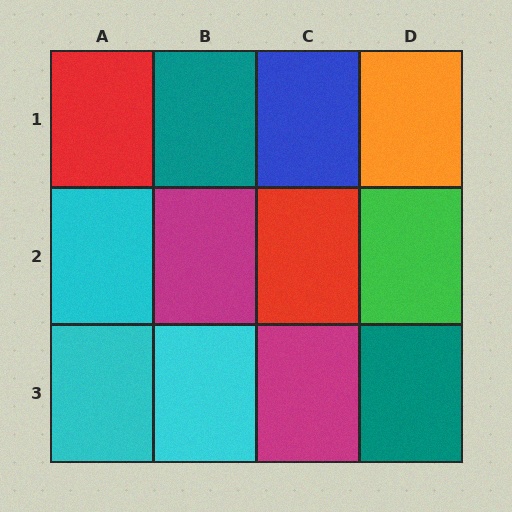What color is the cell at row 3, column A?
Cyan.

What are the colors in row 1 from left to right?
Red, teal, blue, orange.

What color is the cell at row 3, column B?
Cyan.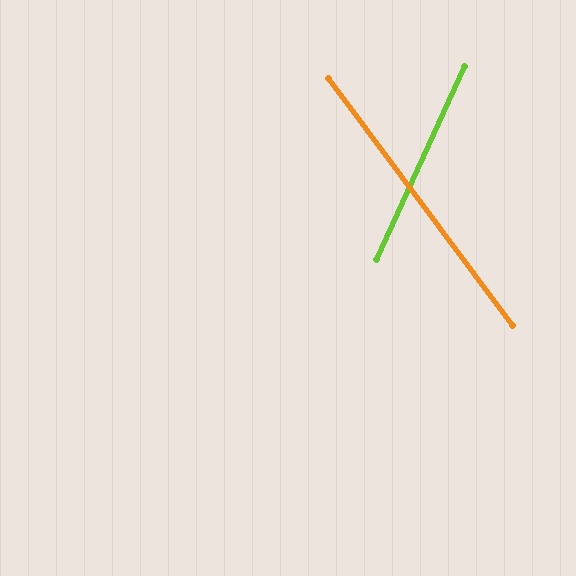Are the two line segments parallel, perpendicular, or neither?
Neither parallel nor perpendicular — they differ by about 61°.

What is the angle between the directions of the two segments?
Approximately 61 degrees.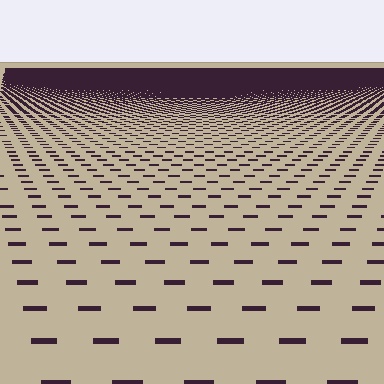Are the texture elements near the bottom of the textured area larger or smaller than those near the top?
Larger. Near the bottom, elements are closer to the viewer and appear at a bigger on-screen size.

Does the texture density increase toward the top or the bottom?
Density increases toward the top.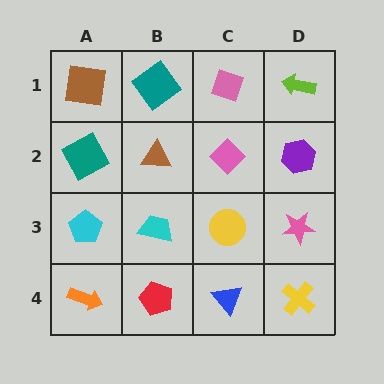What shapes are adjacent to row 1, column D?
A purple hexagon (row 2, column D), a pink diamond (row 1, column C).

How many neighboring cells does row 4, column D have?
2.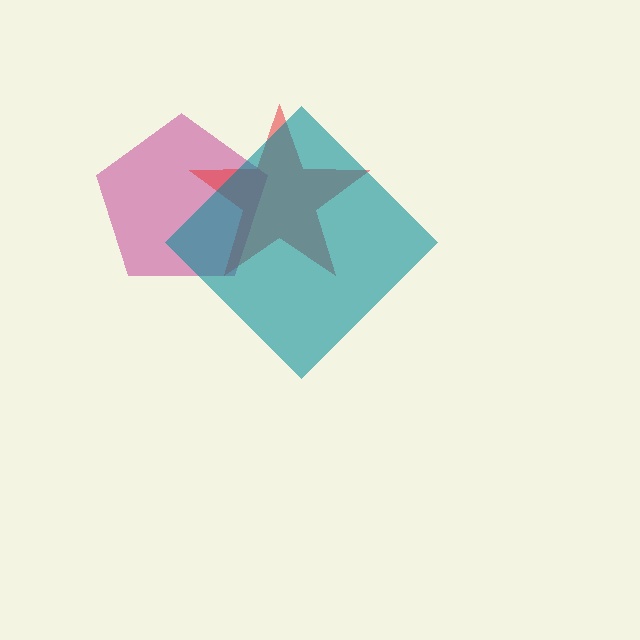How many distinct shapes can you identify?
There are 3 distinct shapes: a magenta pentagon, a red star, a teal diamond.